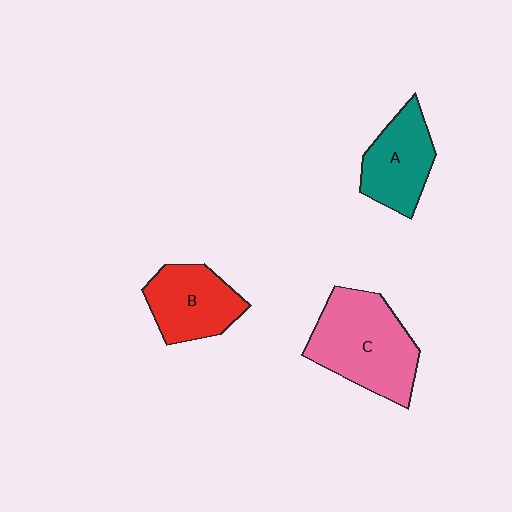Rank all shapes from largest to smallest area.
From largest to smallest: C (pink), B (red), A (teal).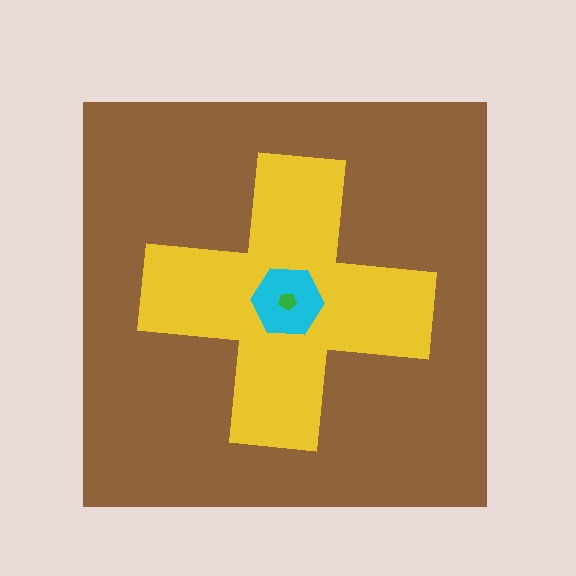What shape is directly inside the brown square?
The yellow cross.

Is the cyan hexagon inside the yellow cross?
Yes.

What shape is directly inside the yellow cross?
The cyan hexagon.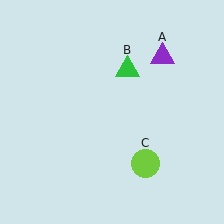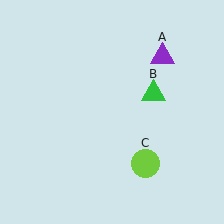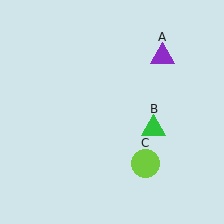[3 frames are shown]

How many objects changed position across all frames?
1 object changed position: green triangle (object B).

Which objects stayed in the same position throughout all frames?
Purple triangle (object A) and lime circle (object C) remained stationary.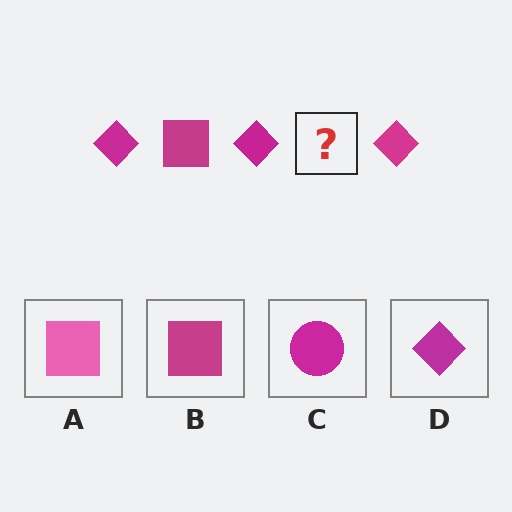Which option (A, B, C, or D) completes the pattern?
B.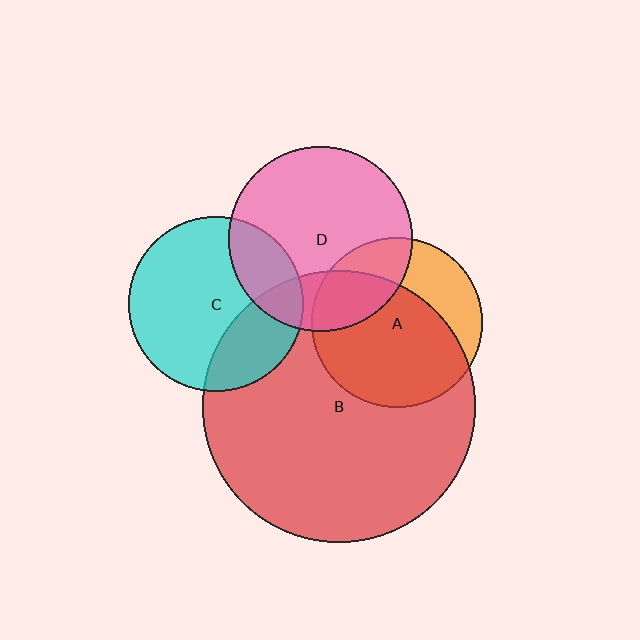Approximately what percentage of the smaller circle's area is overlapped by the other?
Approximately 25%.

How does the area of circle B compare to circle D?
Approximately 2.2 times.